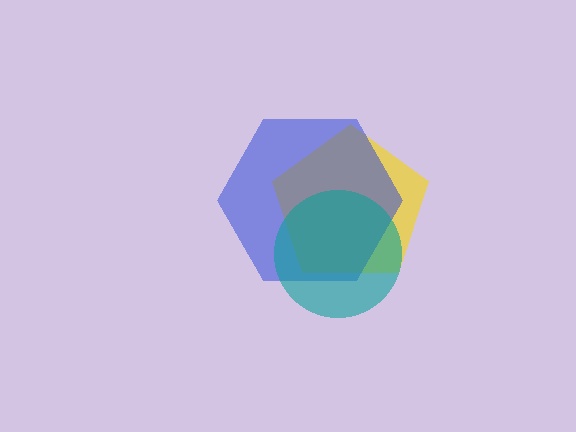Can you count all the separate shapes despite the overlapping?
Yes, there are 3 separate shapes.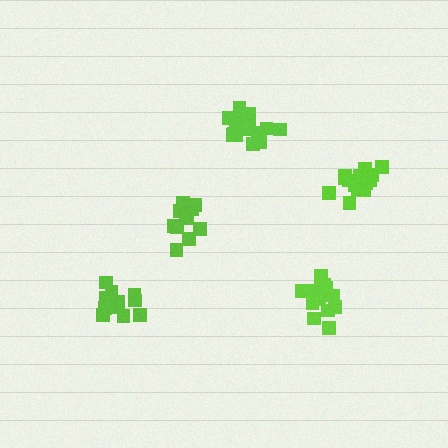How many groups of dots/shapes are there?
There are 5 groups.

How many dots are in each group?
Group 1: 13 dots, Group 2: 15 dots, Group 3: 15 dots, Group 4: 13 dots, Group 5: 18 dots (74 total).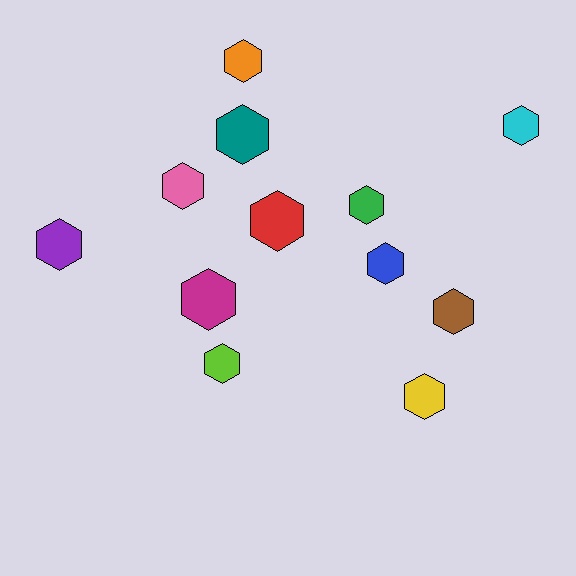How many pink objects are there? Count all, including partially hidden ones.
There is 1 pink object.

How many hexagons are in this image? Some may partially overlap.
There are 12 hexagons.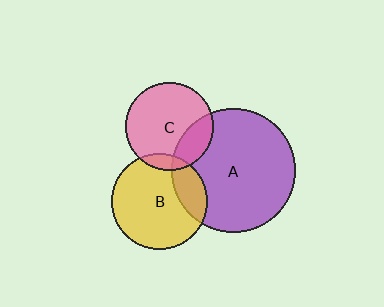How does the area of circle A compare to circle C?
Approximately 2.0 times.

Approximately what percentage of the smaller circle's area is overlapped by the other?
Approximately 10%.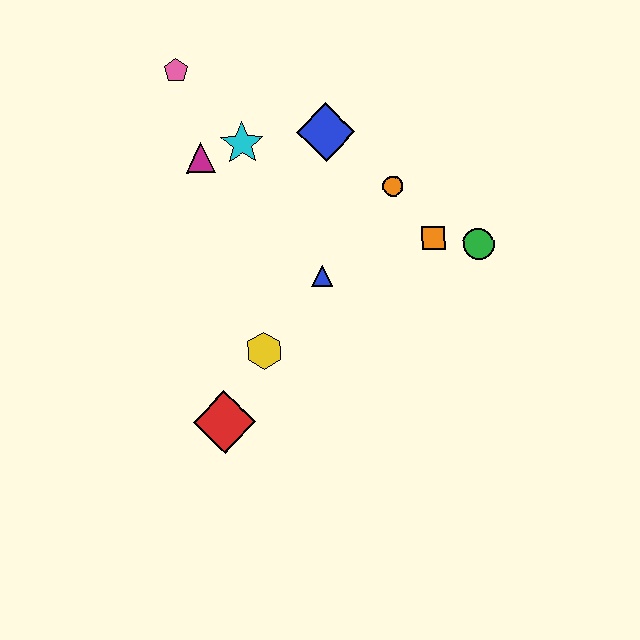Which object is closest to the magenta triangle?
The cyan star is closest to the magenta triangle.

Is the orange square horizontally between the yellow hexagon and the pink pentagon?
No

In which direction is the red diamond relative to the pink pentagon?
The red diamond is below the pink pentagon.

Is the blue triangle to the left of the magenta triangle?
No